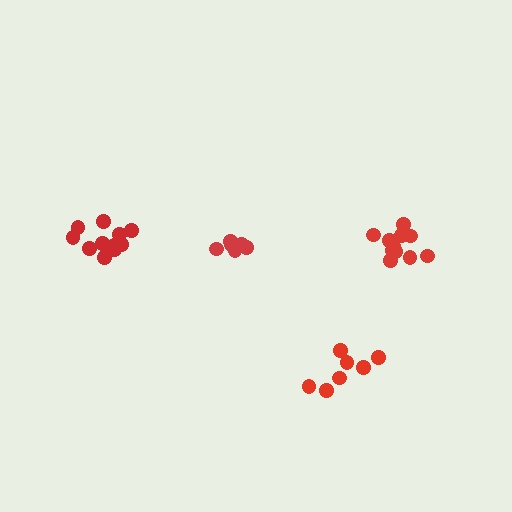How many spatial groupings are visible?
There are 4 spatial groupings.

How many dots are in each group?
Group 1: 11 dots, Group 2: 7 dots, Group 3: 12 dots, Group 4: 6 dots (36 total).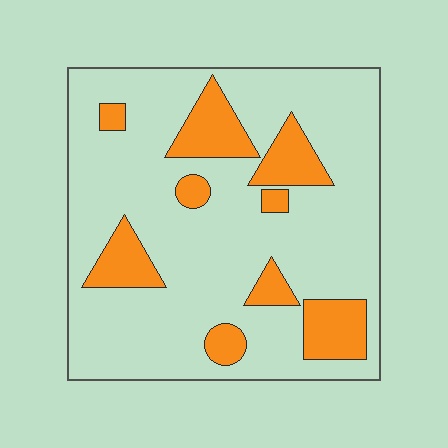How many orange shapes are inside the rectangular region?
9.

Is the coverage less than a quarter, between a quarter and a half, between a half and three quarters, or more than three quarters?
Less than a quarter.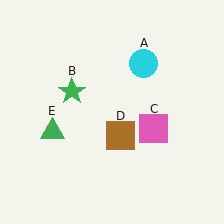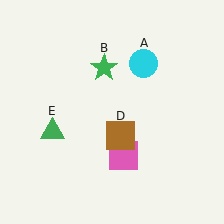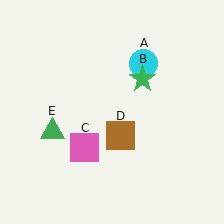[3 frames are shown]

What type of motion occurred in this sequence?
The green star (object B), pink square (object C) rotated clockwise around the center of the scene.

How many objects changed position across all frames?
2 objects changed position: green star (object B), pink square (object C).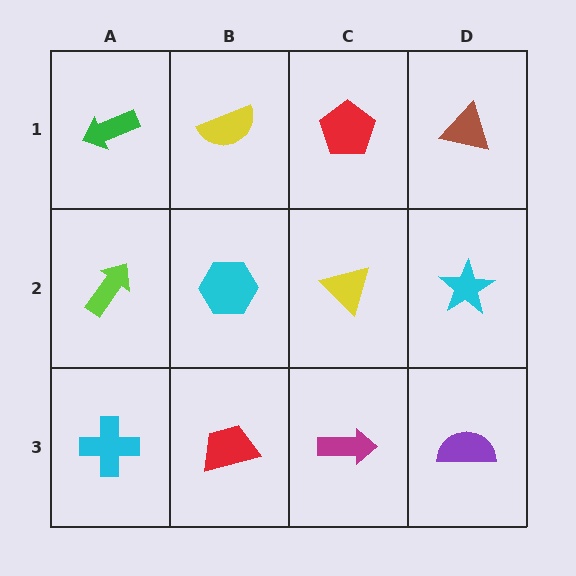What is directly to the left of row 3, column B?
A cyan cross.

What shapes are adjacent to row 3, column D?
A cyan star (row 2, column D), a magenta arrow (row 3, column C).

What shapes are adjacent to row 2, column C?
A red pentagon (row 1, column C), a magenta arrow (row 3, column C), a cyan hexagon (row 2, column B), a cyan star (row 2, column D).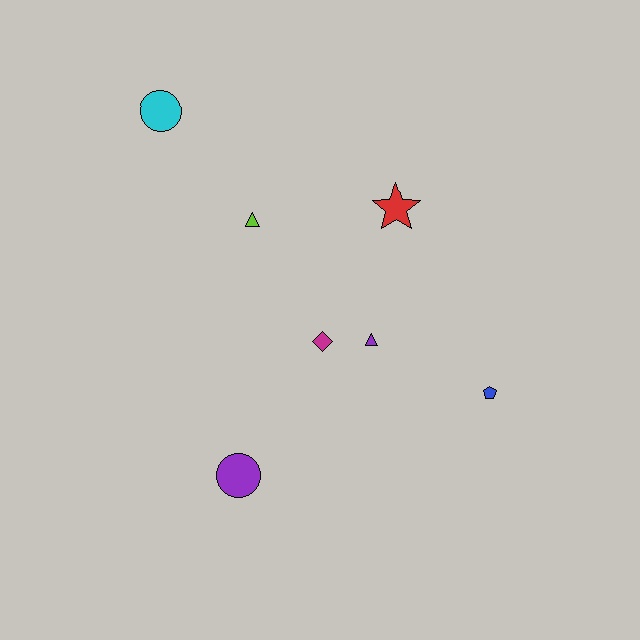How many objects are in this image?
There are 7 objects.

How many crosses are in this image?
There are no crosses.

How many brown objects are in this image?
There are no brown objects.